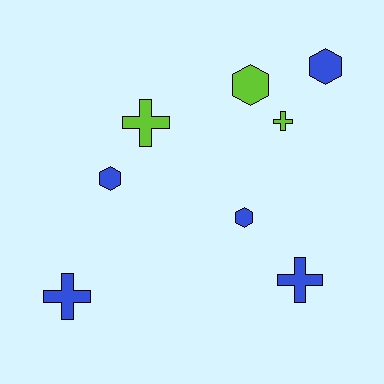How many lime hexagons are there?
There is 1 lime hexagon.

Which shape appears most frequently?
Hexagon, with 4 objects.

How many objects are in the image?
There are 8 objects.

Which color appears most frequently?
Blue, with 5 objects.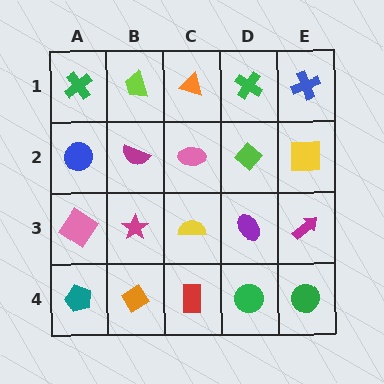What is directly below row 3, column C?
A red rectangle.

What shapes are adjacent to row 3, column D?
A lime diamond (row 2, column D), a green circle (row 4, column D), a yellow semicircle (row 3, column C), a magenta arrow (row 3, column E).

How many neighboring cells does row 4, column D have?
3.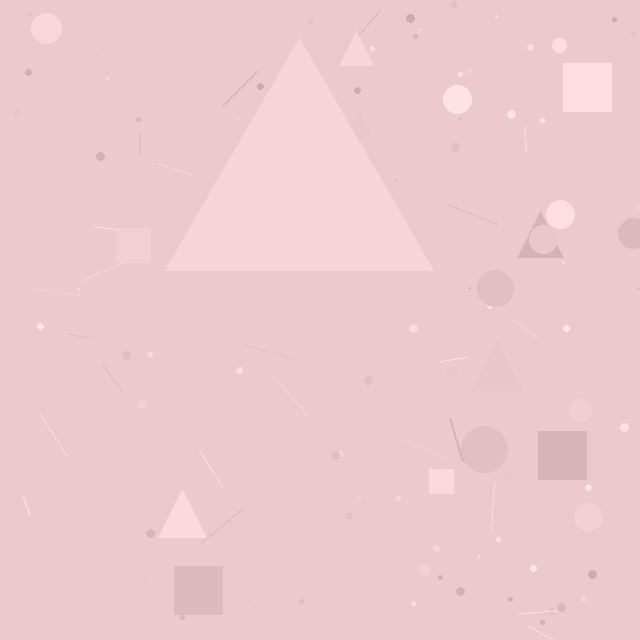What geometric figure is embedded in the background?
A triangle is embedded in the background.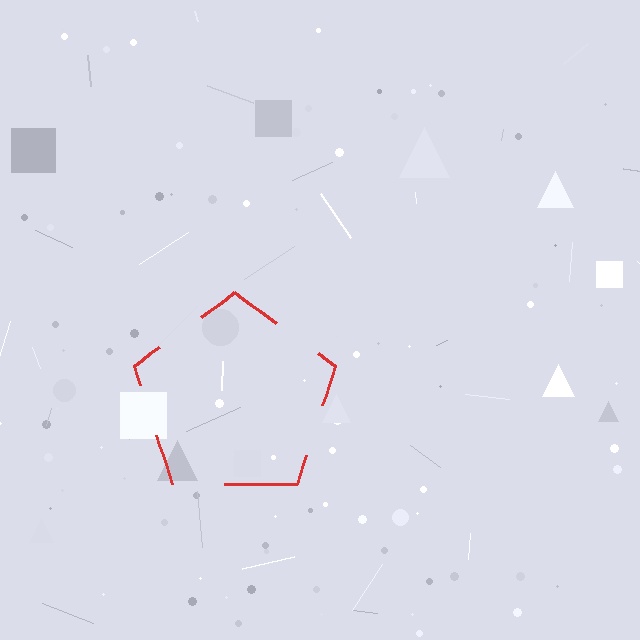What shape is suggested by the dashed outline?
The dashed outline suggests a pentagon.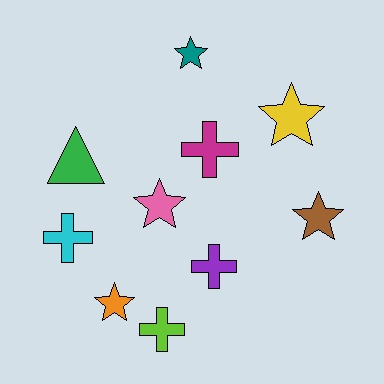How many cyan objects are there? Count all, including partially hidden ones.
There is 1 cyan object.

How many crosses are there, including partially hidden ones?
There are 4 crosses.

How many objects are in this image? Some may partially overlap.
There are 10 objects.